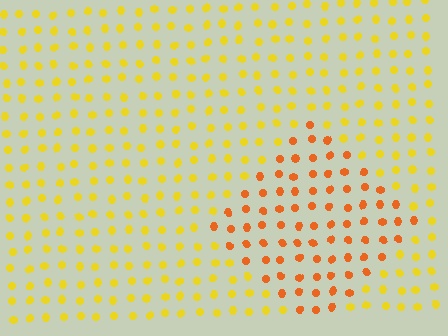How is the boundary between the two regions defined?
The boundary is defined purely by a slight shift in hue (about 33 degrees). Spacing, size, and orientation are identical on both sides.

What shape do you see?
I see a diamond.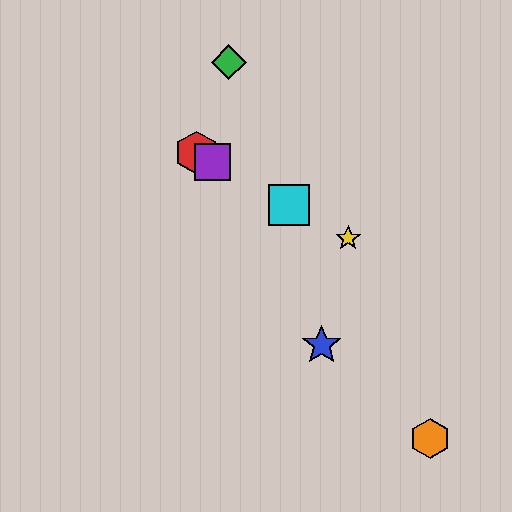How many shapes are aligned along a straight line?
4 shapes (the red hexagon, the yellow star, the purple square, the cyan square) are aligned along a straight line.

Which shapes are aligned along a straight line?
The red hexagon, the yellow star, the purple square, the cyan square are aligned along a straight line.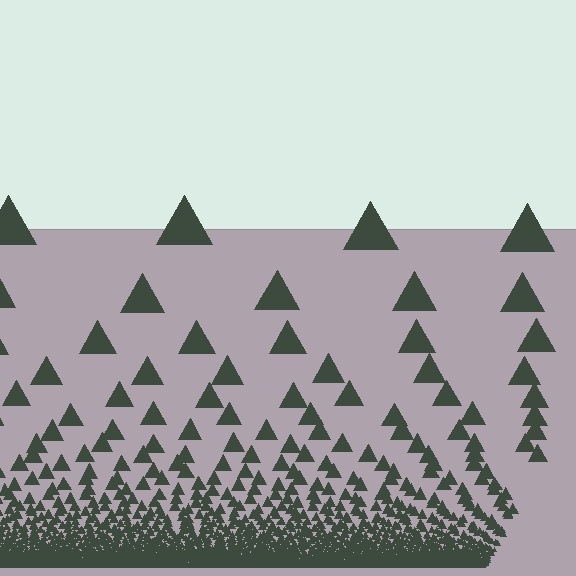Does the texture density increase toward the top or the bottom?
Density increases toward the bottom.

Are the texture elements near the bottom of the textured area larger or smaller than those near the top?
Smaller. The gradient is inverted — elements near the bottom are smaller and denser.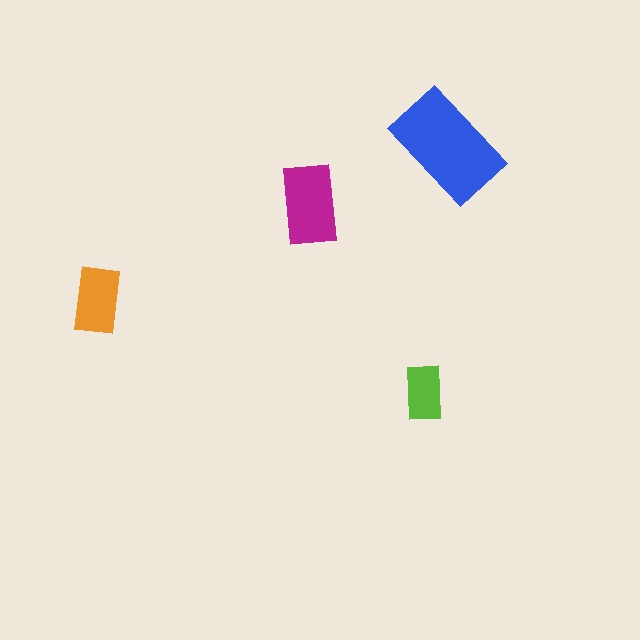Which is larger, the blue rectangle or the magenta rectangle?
The blue one.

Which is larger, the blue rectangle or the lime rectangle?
The blue one.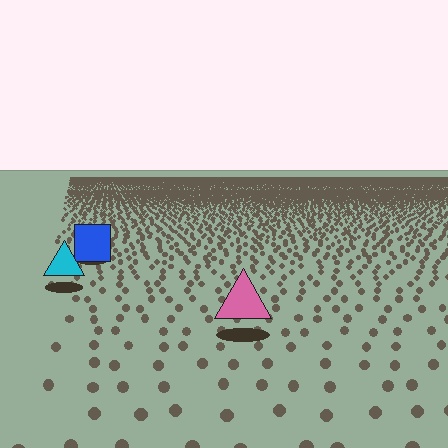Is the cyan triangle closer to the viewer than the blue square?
Yes. The cyan triangle is closer — you can tell from the texture gradient: the ground texture is coarser near it.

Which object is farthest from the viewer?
The blue square is farthest from the viewer. It appears smaller and the ground texture around it is denser.